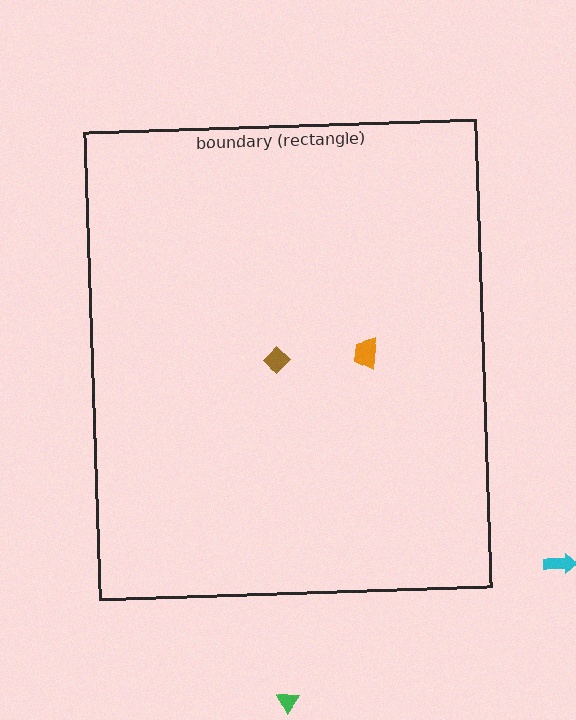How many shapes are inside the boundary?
2 inside, 2 outside.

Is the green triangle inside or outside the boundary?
Outside.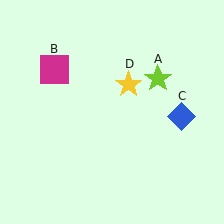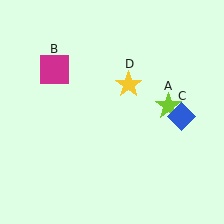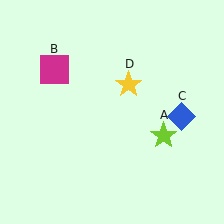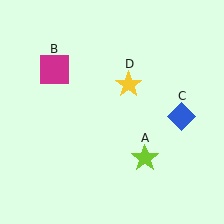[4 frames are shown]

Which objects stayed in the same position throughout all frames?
Magenta square (object B) and blue diamond (object C) and yellow star (object D) remained stationary.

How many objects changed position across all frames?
1 object changed position: lime star (object A).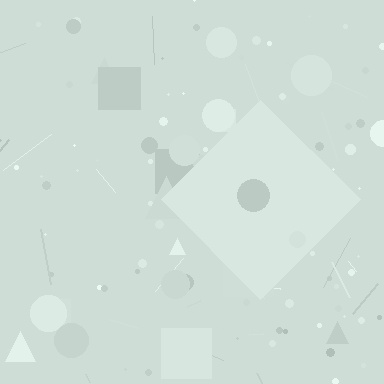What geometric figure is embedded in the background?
A diamond is embedded in the background.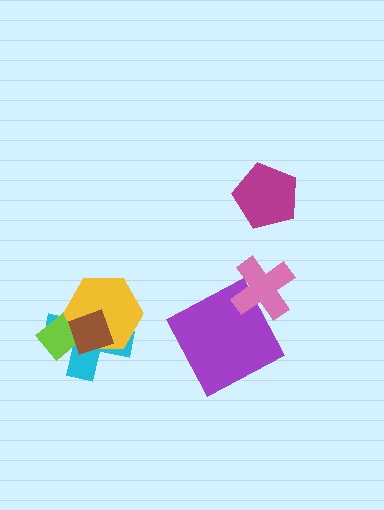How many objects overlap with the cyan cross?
3 objects overlap with the cyan cross.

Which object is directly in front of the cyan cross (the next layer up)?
The lime rectangle is directly in front of the cyan cross.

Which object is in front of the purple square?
The pink cross is in front of the purple square.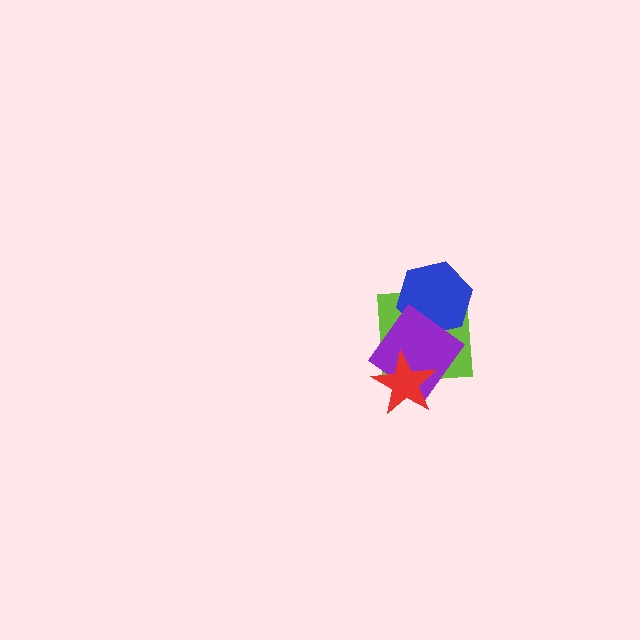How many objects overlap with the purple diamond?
3 objects overlap with the purple diamond.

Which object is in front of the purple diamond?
The red star is in front of the purple diamond.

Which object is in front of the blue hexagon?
The purple diamond is in front of the blue hexagon.